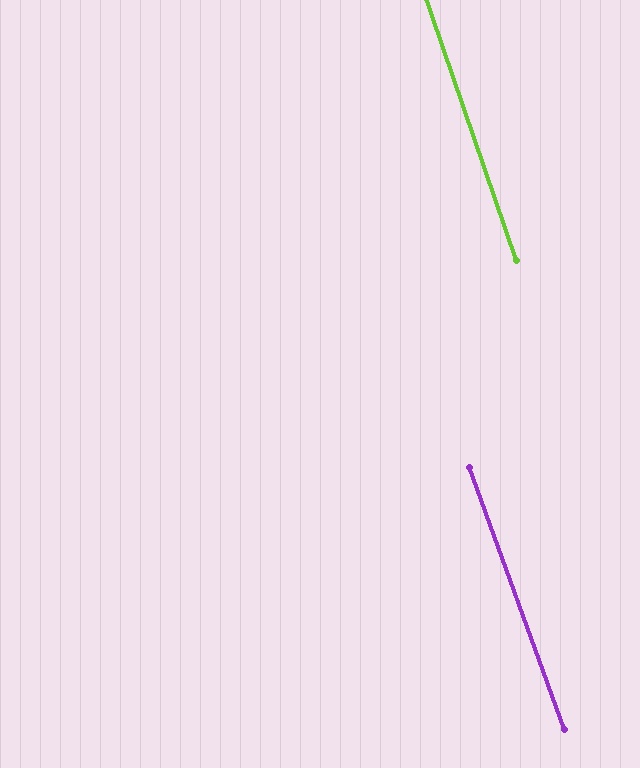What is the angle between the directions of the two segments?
Approximately 1 degree.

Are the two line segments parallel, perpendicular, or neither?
Parallel — their directions differ by only 0.8°.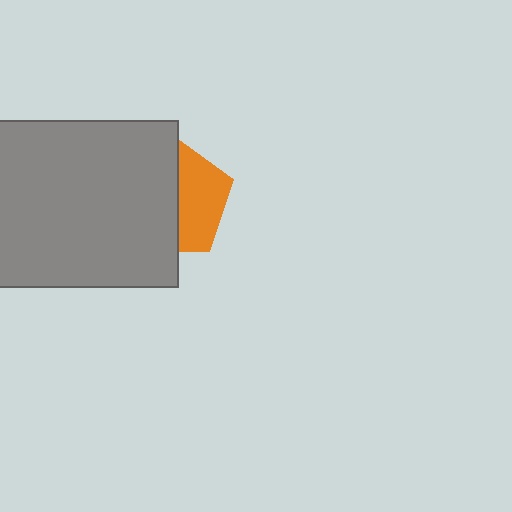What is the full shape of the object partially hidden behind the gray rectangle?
The partially hidden object is an orange pentagon.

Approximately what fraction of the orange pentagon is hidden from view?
Roughly 59% of the orange pentagon is hidden behind the gray rectangle.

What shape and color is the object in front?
The object in front is a gray rectangle.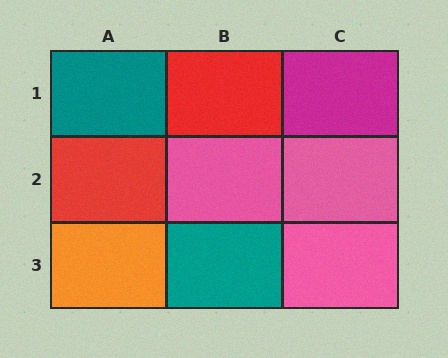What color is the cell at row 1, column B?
Red.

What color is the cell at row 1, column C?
Magenta.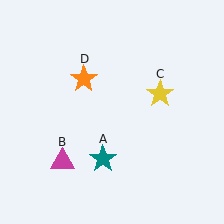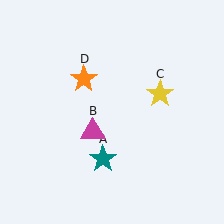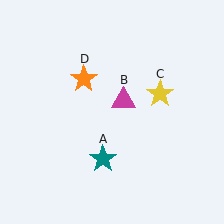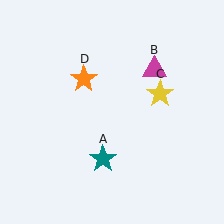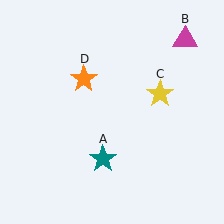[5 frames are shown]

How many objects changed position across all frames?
1 object changed position: magenta triangle (object B).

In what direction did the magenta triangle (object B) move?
The magenta triangle (object B) moved up and to the right.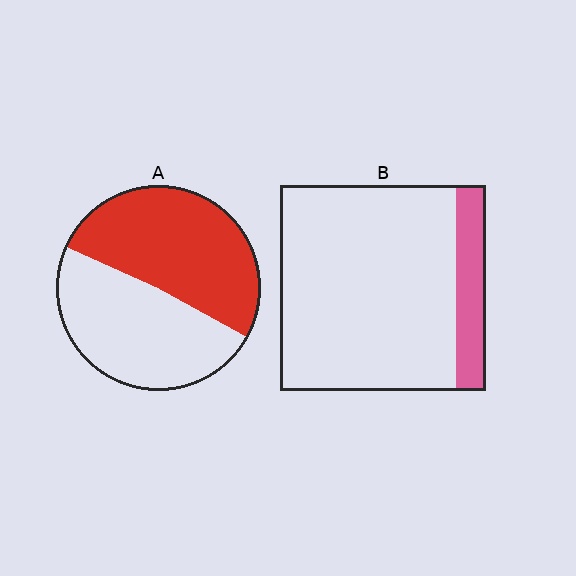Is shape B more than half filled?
No.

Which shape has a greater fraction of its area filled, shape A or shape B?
Shape A.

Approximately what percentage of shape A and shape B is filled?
A is approximately 50% and B is approximately 15%.